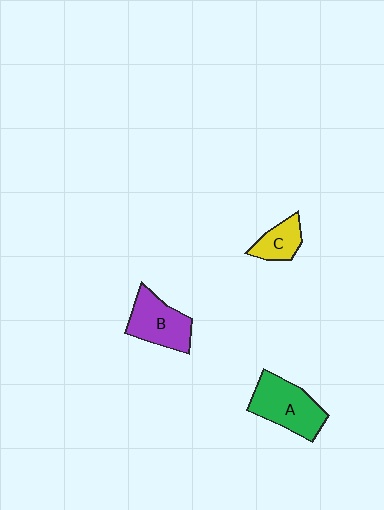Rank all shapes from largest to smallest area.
From largest to smallest: A (green), B (purple), C (yellow).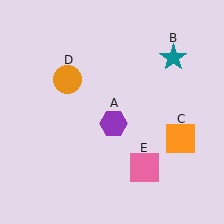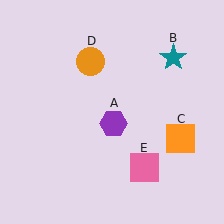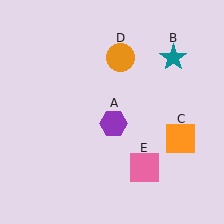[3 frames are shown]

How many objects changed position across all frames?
1 object changed position: orange circle (object D).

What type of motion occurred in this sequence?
The orange circle (object D) rotated clockwise around the center of the scene.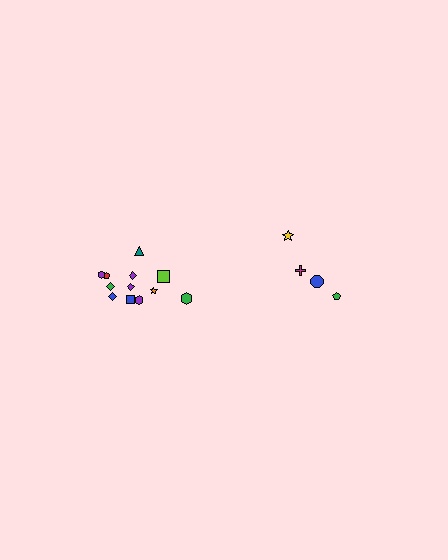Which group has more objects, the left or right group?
The left group.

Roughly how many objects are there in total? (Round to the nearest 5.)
Roughly 15 objects in total.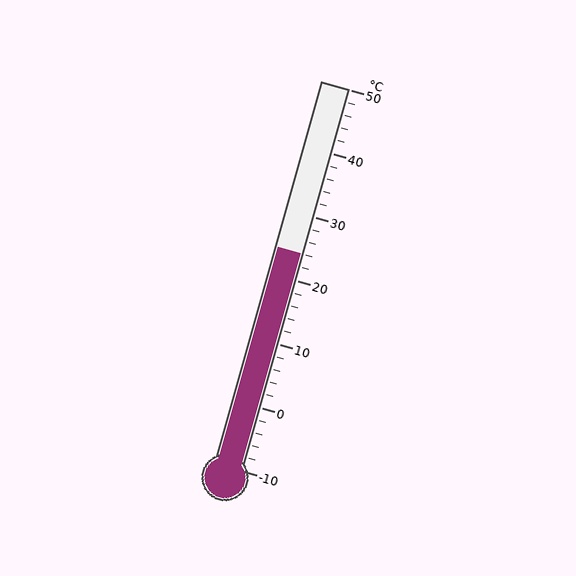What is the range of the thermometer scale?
The thermometer scale ranges from -10°C to 50°C.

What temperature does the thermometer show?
The thermometer shows approximately 24°C.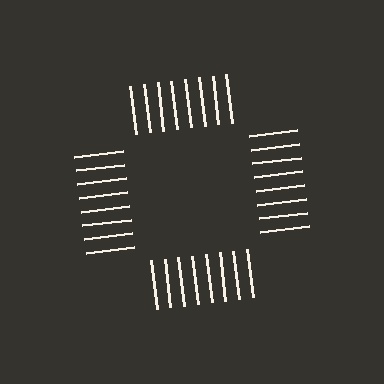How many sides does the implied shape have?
4 sides — the line-ends trace a square.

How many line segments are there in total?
32 — 8 along each of the 4 edges.